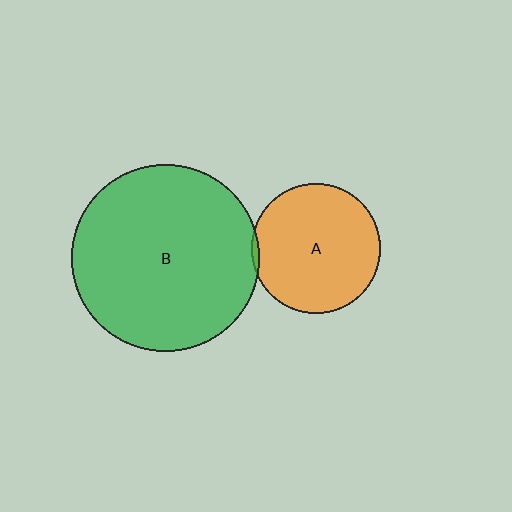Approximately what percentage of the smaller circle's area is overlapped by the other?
Approximately 5%.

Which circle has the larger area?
Circle B (green).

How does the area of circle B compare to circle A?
Approximately 2.1 times.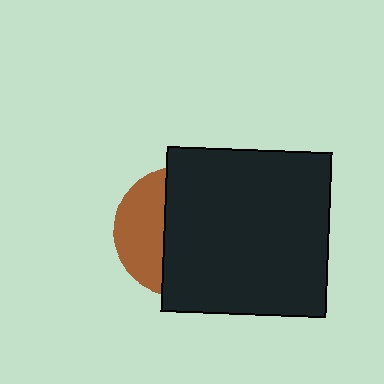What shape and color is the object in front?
The object in front is a black square.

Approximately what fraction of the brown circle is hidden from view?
Roughly 64% of the brown circle is hidden behind the black square.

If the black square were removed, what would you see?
You would see the complete brown circle.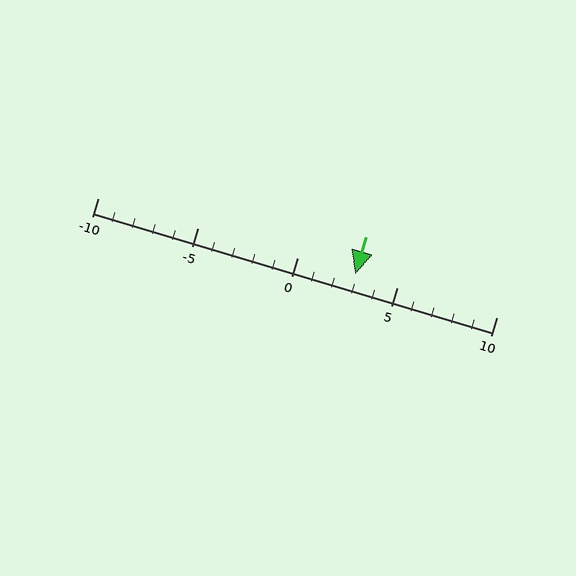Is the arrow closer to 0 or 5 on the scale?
The arrow is closer to 5.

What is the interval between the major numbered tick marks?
The major tick marks are spaced 5 units apart.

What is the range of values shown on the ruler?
The ruler shows values from -10 to 10.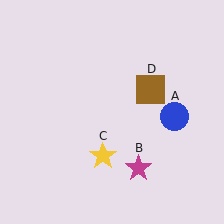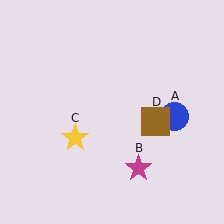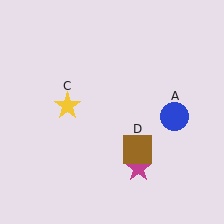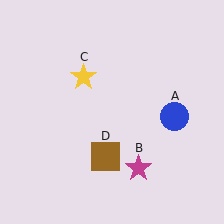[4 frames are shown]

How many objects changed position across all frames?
2 objects changed position: yellow star (object C), brown square (object D).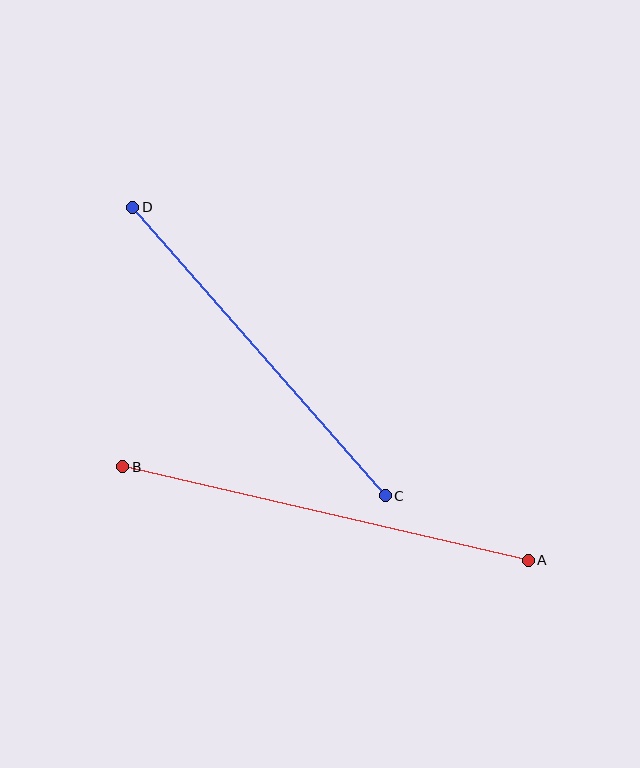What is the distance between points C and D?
The distance is approximately 384 pixels.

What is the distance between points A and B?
The distance is approximately 416 pixels.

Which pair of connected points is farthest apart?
Points A and B are farthest apart.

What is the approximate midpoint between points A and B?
The midpoint is at approximately (326, 514) pixels.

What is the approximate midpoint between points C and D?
The midpoint is at approximately (259, 351) pixels.